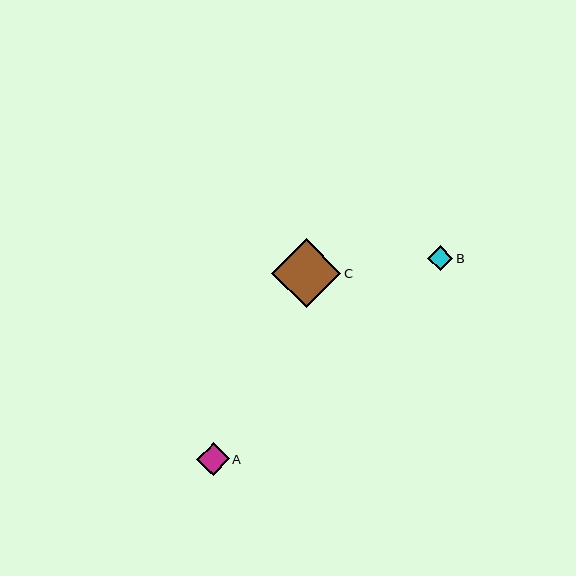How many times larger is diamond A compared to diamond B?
Diamond A is approximately 1.3 times the size of diamond B.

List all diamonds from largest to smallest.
From largest to smallest: C, A, B.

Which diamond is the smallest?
Diamond B is the smallest with a size of approximately 25 pixels.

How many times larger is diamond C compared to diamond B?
Diamond C is approximately 2.7 times the size of diamond B.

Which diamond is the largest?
Diamond C is the largest with a size of approximately 69 pixels.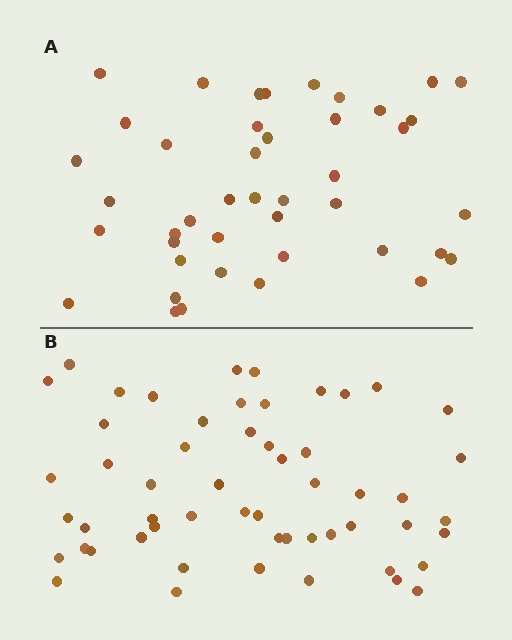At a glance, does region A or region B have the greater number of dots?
Region B (the bottom region) has more dots.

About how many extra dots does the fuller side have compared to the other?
Region B has roughly 12 or so more dots than region A.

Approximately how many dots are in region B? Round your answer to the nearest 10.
About 60 dots. (The exact count is 55, which rounds to 60.)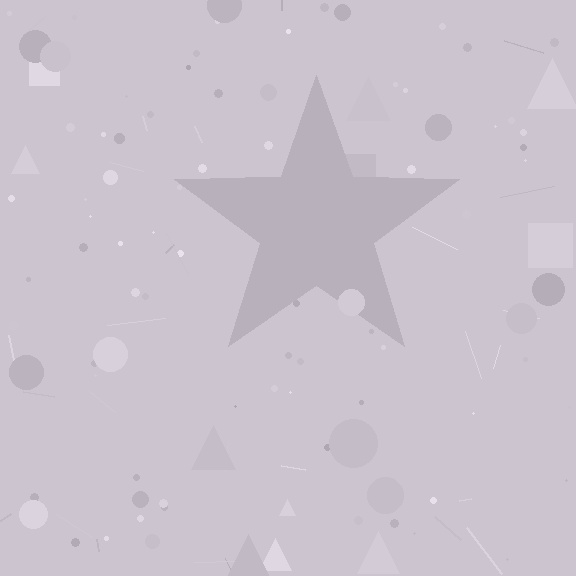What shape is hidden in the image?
A star is hidden in the image.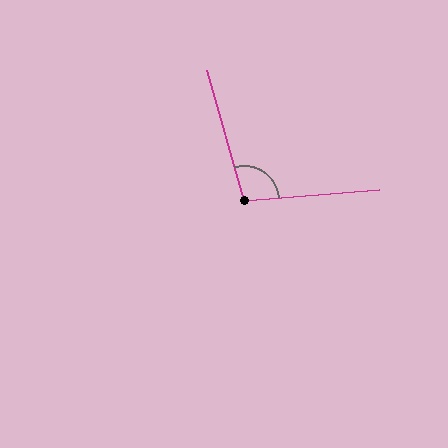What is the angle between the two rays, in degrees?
Approximately 101 degrees.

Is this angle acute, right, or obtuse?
It is obtuse.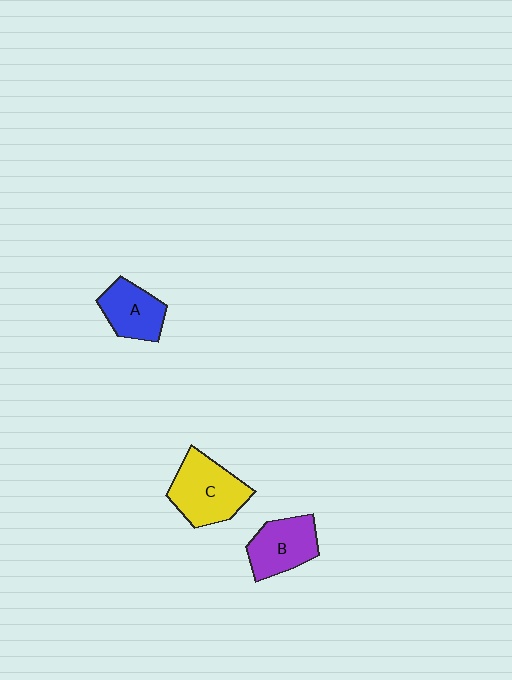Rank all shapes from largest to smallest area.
From largest to smallest: C (yellow), B (purple), A (blue).